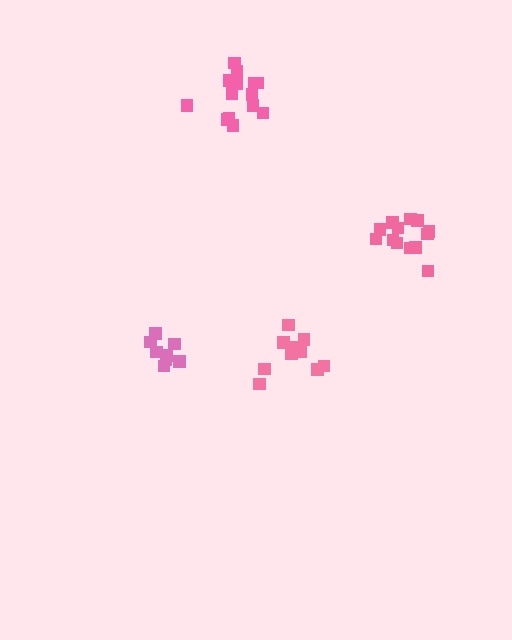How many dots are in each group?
Group 1: 14 dots, Group 2: 8 dots, Group 3: 14 dots, Group 4: 10 dots (46 total).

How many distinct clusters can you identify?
There are 4 distinct clusters.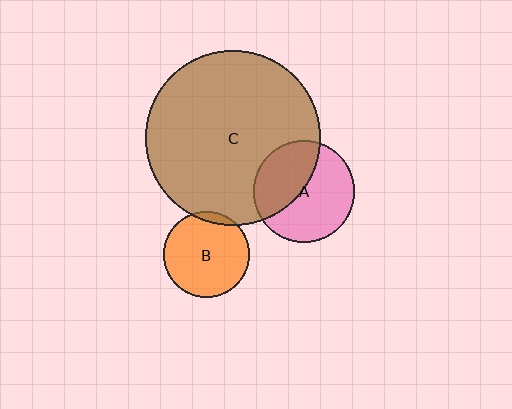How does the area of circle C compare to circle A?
Approximately 3.0 times.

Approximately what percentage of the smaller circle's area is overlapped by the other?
Approximately 5%.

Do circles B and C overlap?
Yes.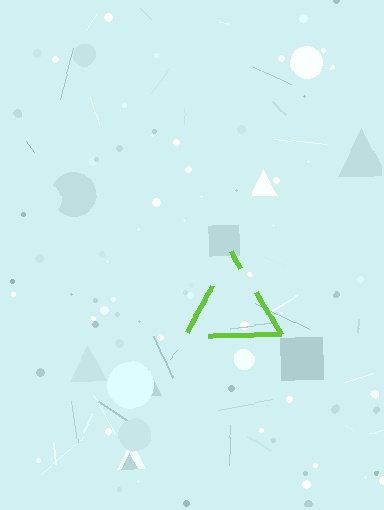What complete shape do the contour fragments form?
The contour fragments form a triangle.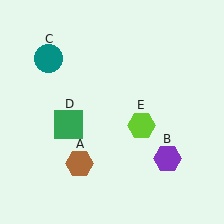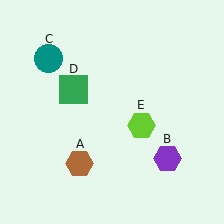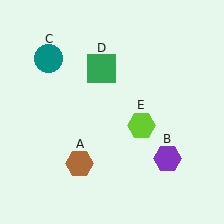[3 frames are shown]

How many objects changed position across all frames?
1 object changed position: green square (object D).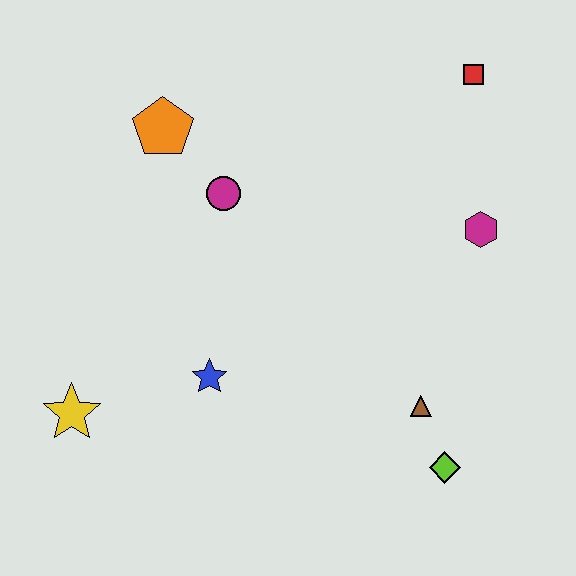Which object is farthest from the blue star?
The red square is farthest from the blue star.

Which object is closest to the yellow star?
The blue star is closest to the yellow star.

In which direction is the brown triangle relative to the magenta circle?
The brown triangle is below the magenta circle.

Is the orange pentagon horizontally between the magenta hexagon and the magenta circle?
No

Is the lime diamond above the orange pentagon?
No